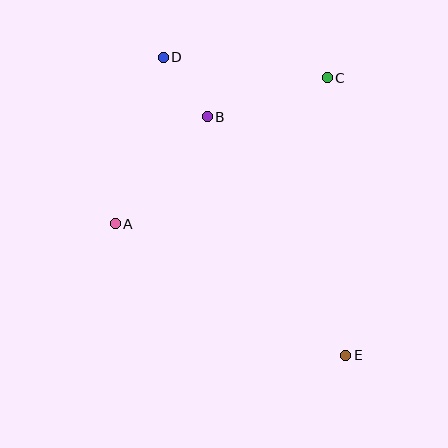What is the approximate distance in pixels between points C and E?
The distance between C and E is approximately 278 pixels.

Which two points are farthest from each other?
Points D and E are farthest from each other.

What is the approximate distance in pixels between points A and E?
The distance between A and E is approximately 266 pixels.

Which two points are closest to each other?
Points B and D are closest to each other.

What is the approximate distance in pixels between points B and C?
The distance between B and C is approximately 126 pixels.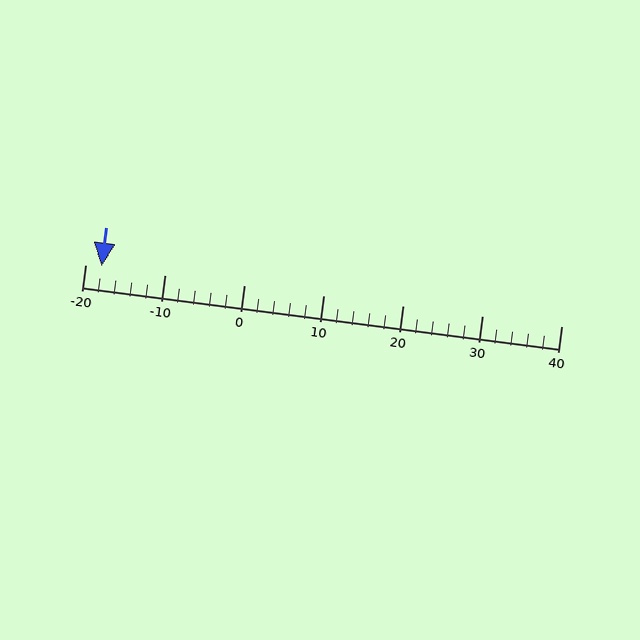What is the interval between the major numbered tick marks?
The major tick marks are spaced 10 units apart.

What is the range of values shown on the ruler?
The ruler shows values from -20 to 40.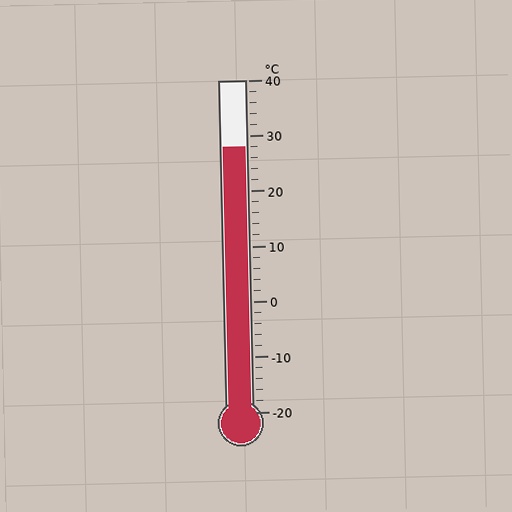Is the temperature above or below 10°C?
The temperature is above 10°C.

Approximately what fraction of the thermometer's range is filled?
The thermometer is filled to approximately 80% of its range.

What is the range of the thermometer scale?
The thermometer scale ranges from -20°C to 40°C.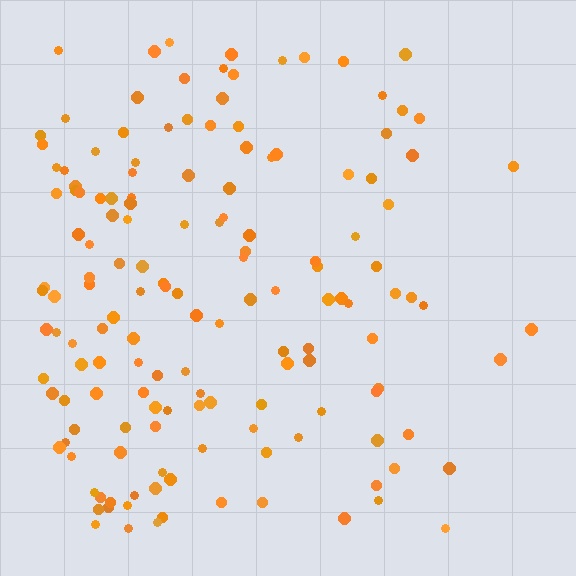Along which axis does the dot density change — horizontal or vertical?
Horizontal.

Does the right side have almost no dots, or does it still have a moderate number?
Still a moderate number, just noticeably fewer than the left.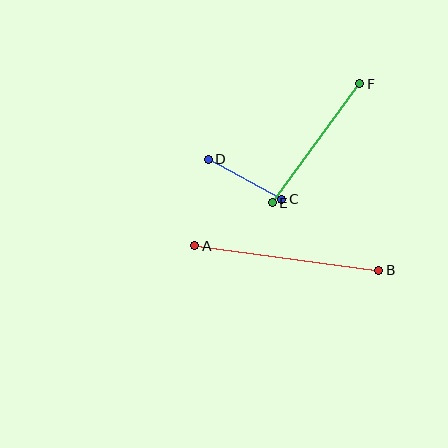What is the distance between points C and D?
The distance is approximately 84 pixels.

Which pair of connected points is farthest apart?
Points A and B are farthest apart.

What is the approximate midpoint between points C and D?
The midpoint is at approximately (245, 179) pixels.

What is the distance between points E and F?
The distance is approximately 148 pixels.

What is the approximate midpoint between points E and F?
The midpoint is at approximately (316, 143) pixels.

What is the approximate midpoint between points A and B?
The midpoint is at approximately (287, 258) pixels.